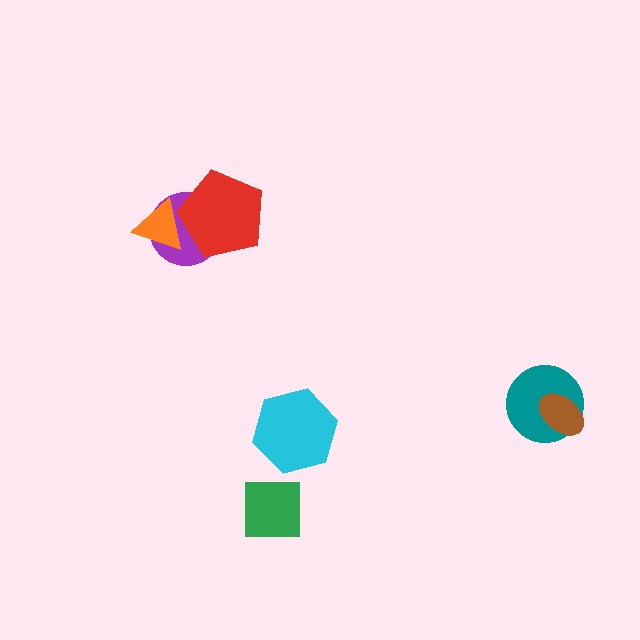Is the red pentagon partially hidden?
Yes, it is partially covered by another shape.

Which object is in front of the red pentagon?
The orange triangle is in front of the red pentagon.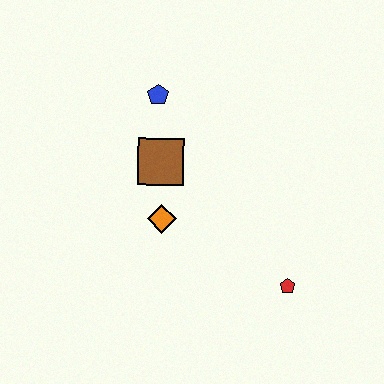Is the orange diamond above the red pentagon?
Yes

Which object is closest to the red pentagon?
The orange diamond is closest to the red pentagon.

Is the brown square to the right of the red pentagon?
No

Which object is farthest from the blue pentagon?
The red pentagon is farthest from the blue pentagon.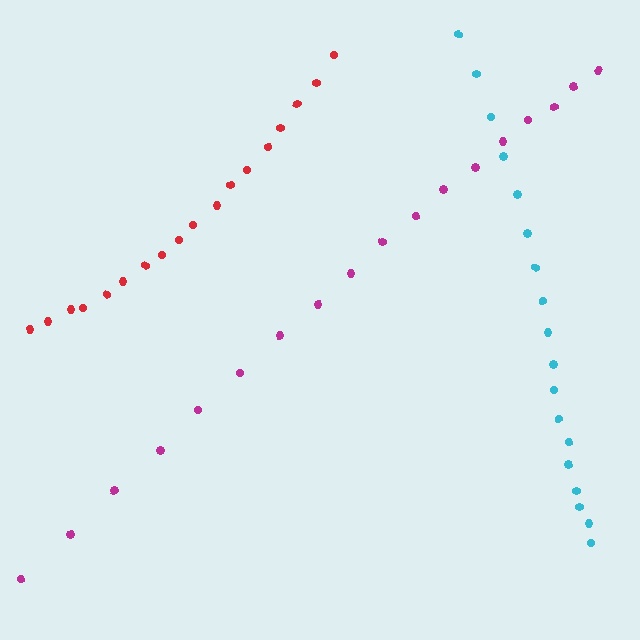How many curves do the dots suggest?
There are 3 distinct paths.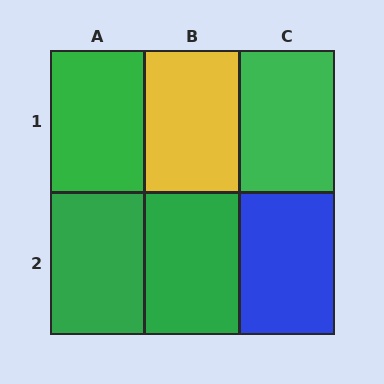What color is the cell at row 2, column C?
Blue.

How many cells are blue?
1 cell is blue.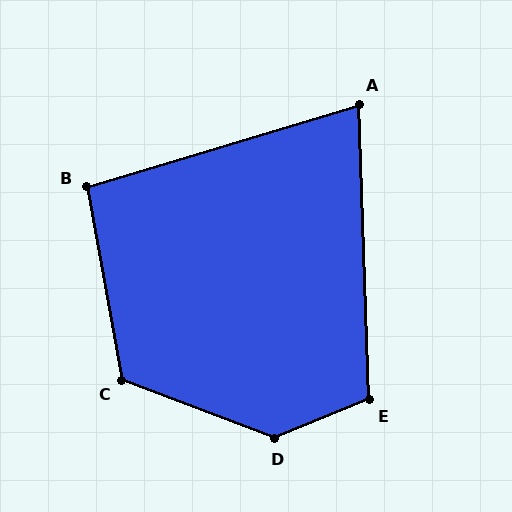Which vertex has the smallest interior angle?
A, at approximately 75 degrees.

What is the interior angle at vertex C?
Approximately 121 degrees (obtuse).